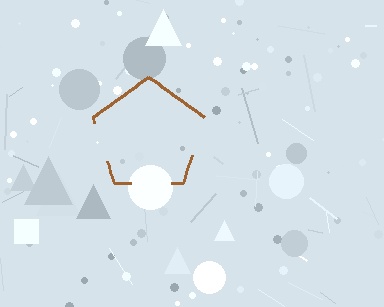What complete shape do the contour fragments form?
The contour fragments form a pentagon.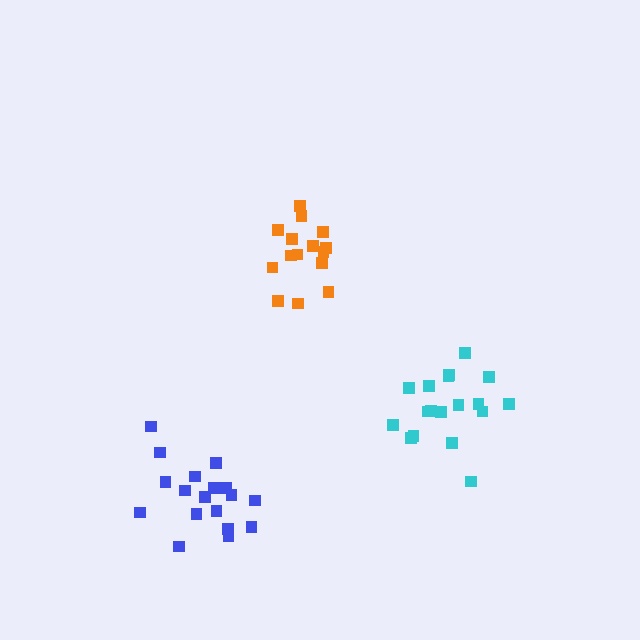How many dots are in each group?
Group 1: 15 dots, Group 2: 18 dots, Group 3: 18 dots (51 total).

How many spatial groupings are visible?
There are 3 spatial groupings.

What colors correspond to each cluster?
The clusters are colored: orange, cyan, blue.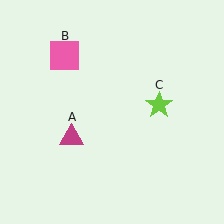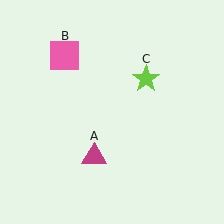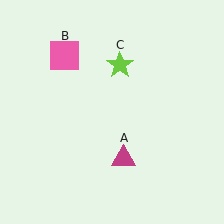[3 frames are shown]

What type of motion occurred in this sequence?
The magenta triangle (object A), lime star (object C) rotated counterclockwise around the center of the scene.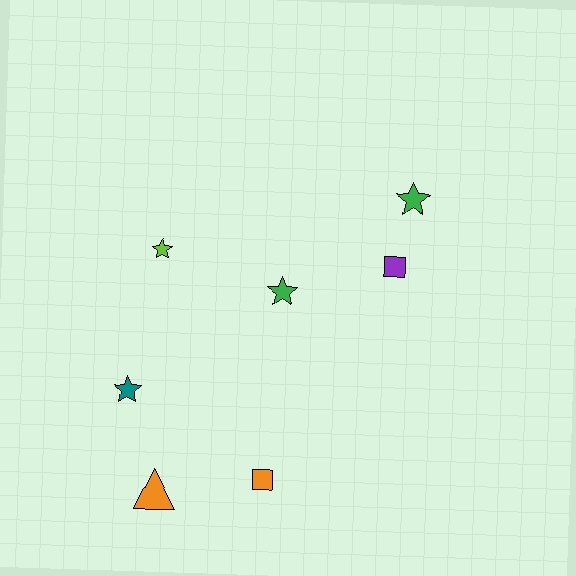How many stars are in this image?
There are 4 stars.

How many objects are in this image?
There are 7 objects.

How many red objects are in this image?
There are no red objects.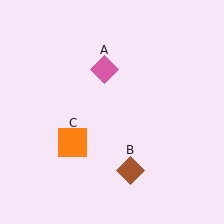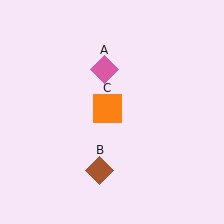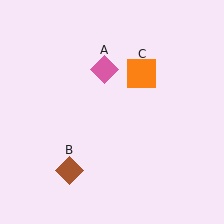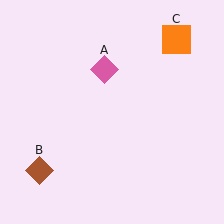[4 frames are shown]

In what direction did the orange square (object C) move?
The orange square (object C) moved up and to the right.